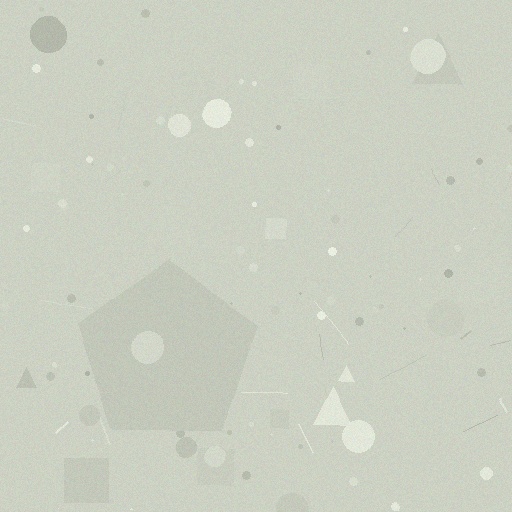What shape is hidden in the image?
A pentagon is hidden in the image.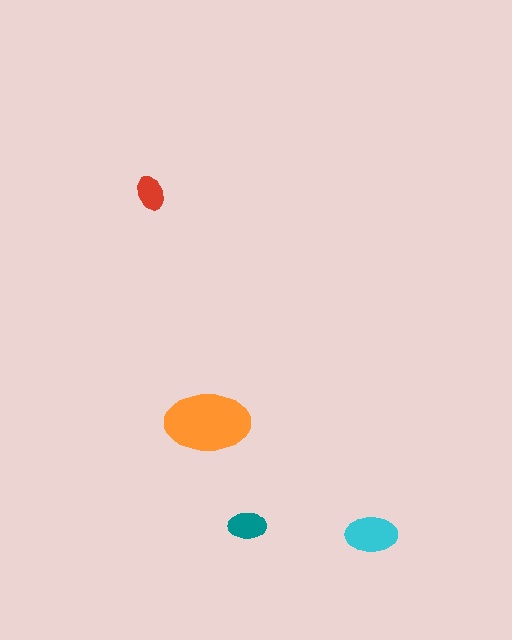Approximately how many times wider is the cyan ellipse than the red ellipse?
About 1.5 times wider.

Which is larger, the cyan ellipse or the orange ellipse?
The orange one.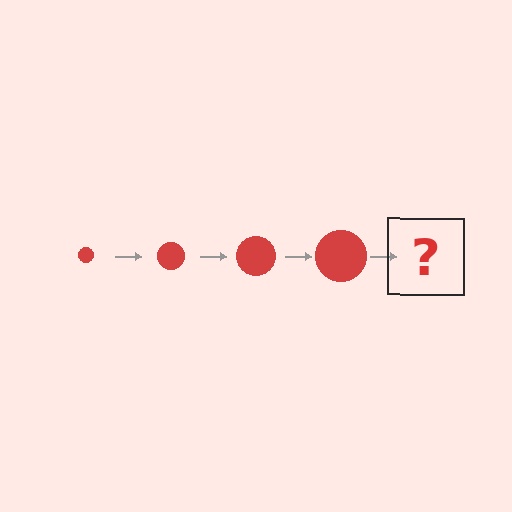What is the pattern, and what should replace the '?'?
The pattern is that the circle gets progressively larger each step. The '?' should be a red circle, larger than the previous one.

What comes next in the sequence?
The next element should be a red circle, larger than the previous one.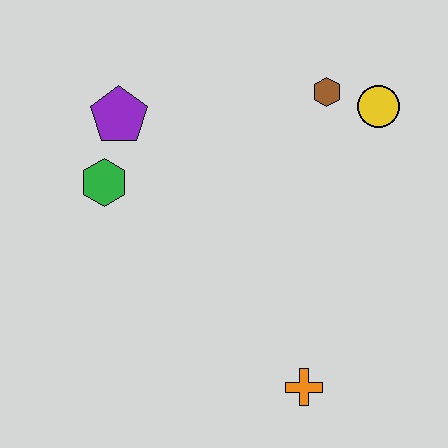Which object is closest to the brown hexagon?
The yellow circle is closest to the brown hexagon.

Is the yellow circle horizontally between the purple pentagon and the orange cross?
No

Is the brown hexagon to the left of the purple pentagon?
No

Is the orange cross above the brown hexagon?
No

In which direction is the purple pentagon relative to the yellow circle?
The purple pentagon is to the left of the yellow circle.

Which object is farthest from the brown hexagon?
The orange cross is farthest from the brown hexagon.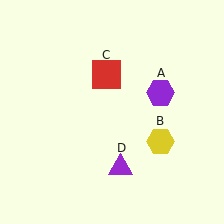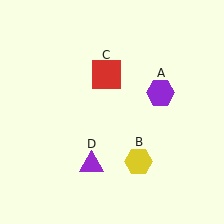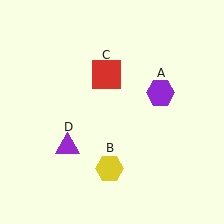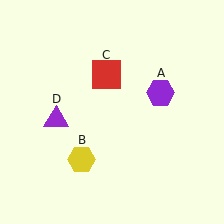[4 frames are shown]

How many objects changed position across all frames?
2 objects changed position: yellow hexagon (object B), purple triangle (object D).